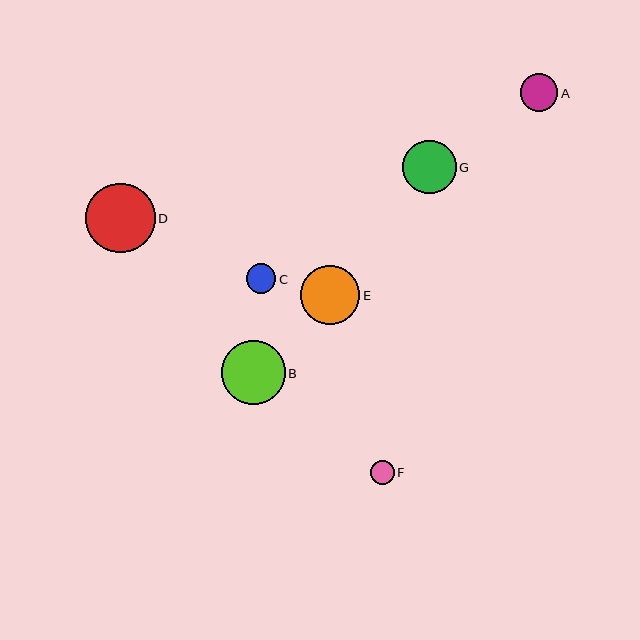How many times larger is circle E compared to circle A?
Circle E is approximately 1.6 times the size of circle A.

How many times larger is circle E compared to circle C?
Circle E is approximately 2.0 times the size of circle C.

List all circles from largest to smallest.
From largest to smallest: D, B, E, G, A, C, F.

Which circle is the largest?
Circle D is the largest with a size of approximately 69 pixels.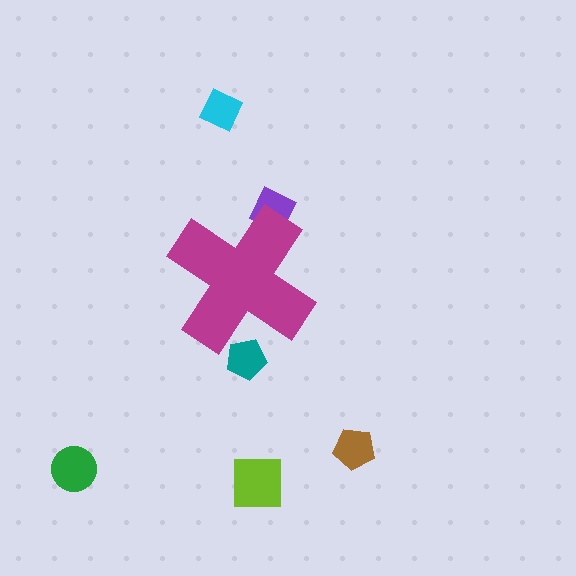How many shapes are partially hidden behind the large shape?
2 shapes are partially hidden.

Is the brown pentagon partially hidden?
No, the brown pentagon is fully visible.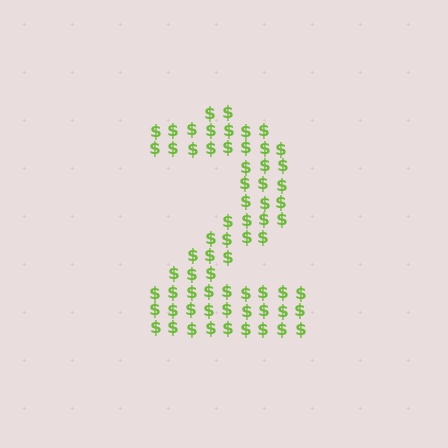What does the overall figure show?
The overall figure shows the digit 2.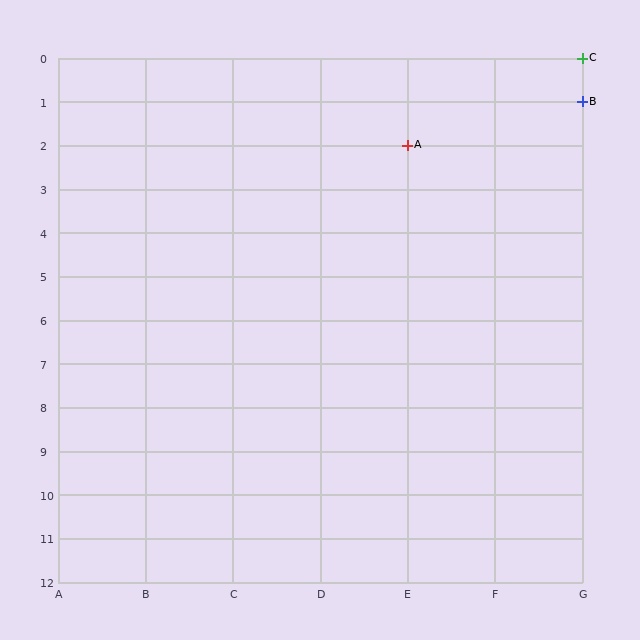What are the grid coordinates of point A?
Point A is at grid coordinates (E, 2).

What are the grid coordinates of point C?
Point C is at grid coordinates (G, 0).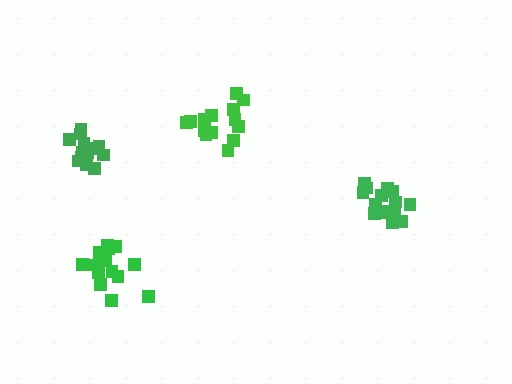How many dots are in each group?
Group 1: 14 dots, Group 2: 14 dots, Group 3: 16 dots, Group 4: 14 dots (58 total).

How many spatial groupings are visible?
There are 4 spatial groupings.